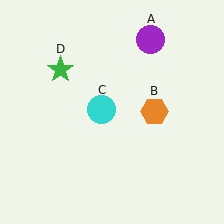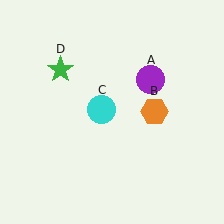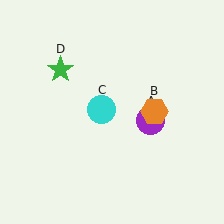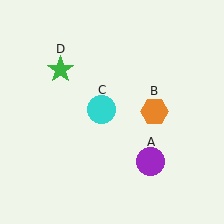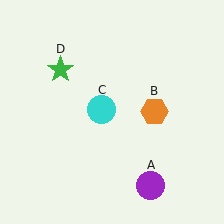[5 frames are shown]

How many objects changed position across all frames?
1 object changed position: purple circle (object A).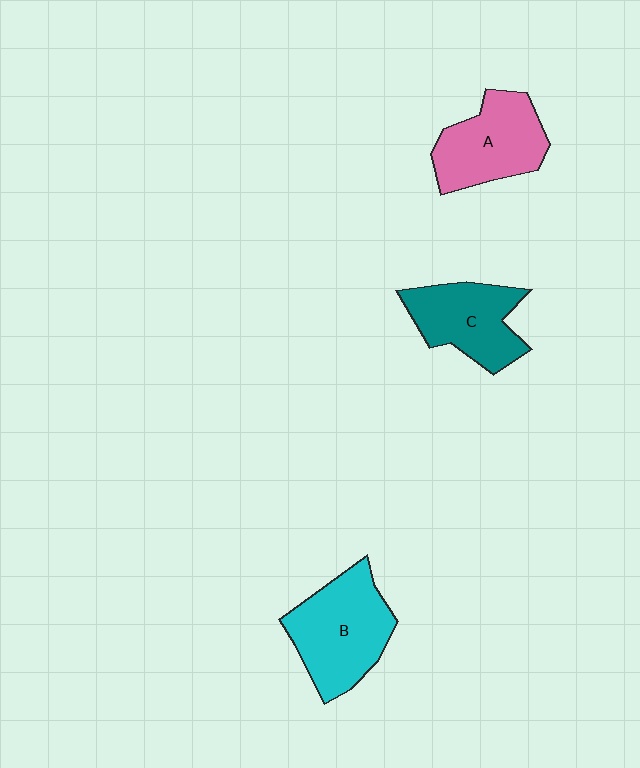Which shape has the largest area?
Shape B (cyan).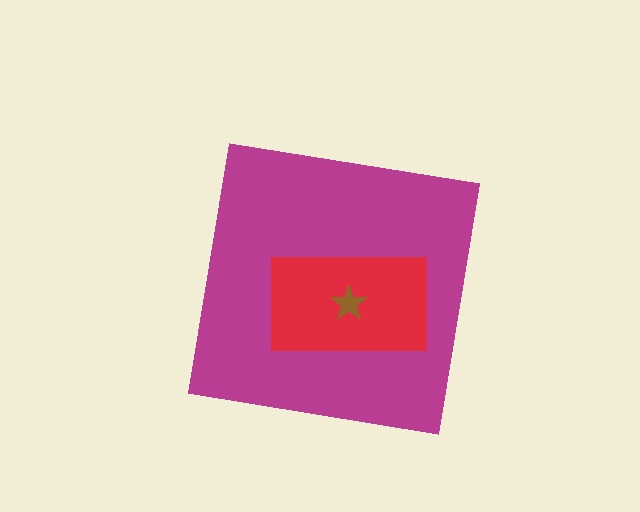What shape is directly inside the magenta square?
The red rectangle.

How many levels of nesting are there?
3.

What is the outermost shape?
The magenta square.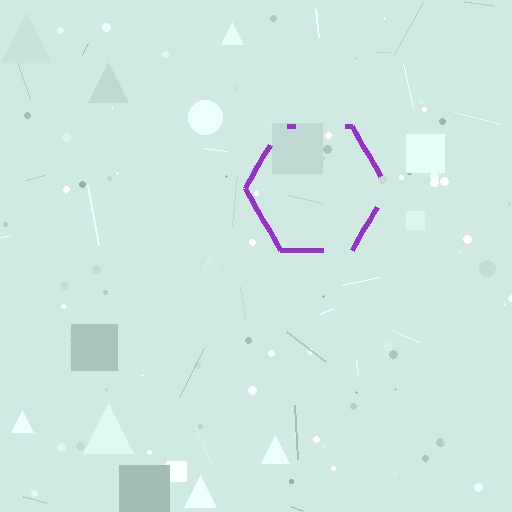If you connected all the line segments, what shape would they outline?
They would outline a hexagon.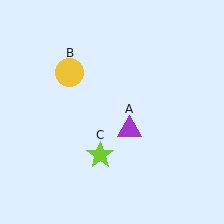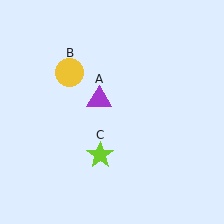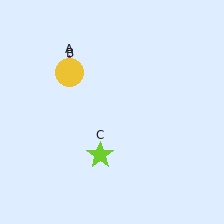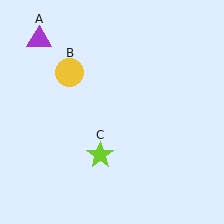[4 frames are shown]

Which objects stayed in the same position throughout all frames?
Yellow circle (object B) and lime star (object C) remained stationary.